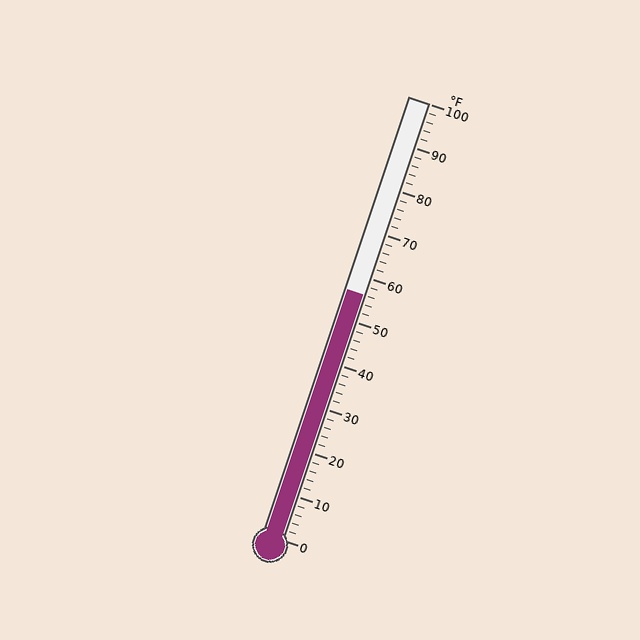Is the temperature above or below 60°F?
The temperature is below 60°F.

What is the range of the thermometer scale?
The thermometer scale ranges from 0°F to 100°F.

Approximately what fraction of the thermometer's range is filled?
The thermometer is filled to approximately 55% of its range.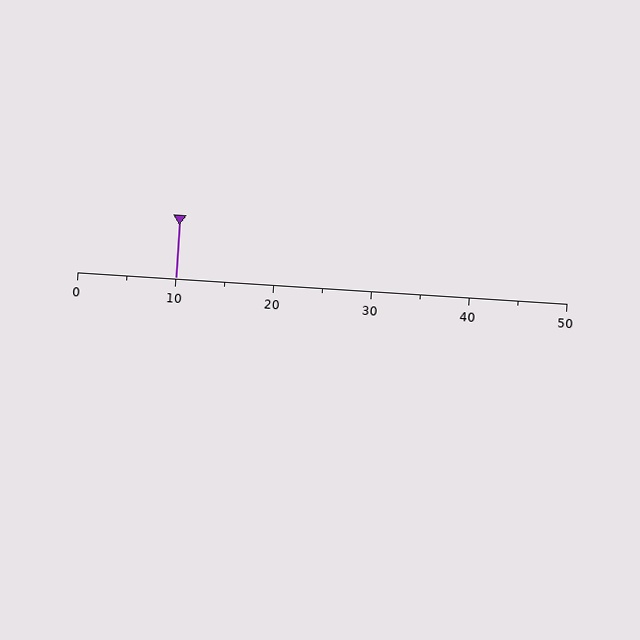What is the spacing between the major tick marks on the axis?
The major ticks are spaced 10 apart.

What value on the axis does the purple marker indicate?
The marker indicates approximately 10.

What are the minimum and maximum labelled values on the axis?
The axis runs from 0 to 50.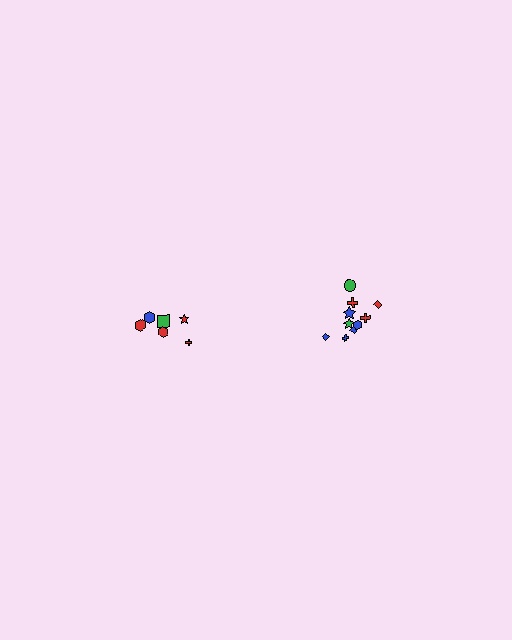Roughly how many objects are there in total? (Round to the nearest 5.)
Roughly 15 objects in total.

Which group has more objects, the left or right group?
The right group.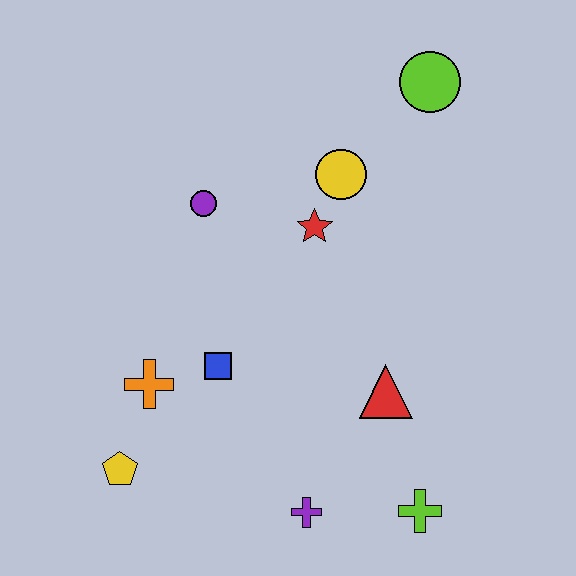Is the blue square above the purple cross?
Yes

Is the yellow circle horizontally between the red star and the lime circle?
Yes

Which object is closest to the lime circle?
The yellow circle is closest to the lime circle.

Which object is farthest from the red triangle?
The lime circle is farthest from the red triangle.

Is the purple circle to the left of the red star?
Yes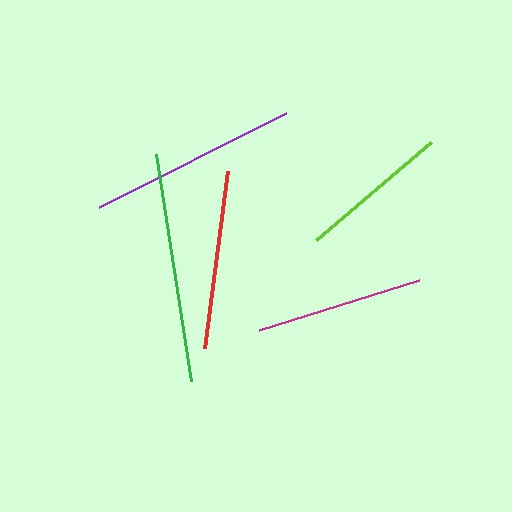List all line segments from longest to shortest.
From longest to shortest: green, purple, red, magenta, lime.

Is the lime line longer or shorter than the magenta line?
The magenta line is longer than the lime line.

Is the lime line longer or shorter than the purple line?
The purple line is longer than the lime line.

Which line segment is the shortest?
The lime line is the shortest at approximately 151 pixels.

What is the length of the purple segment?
The purple segment is approximately 209 pixels long.